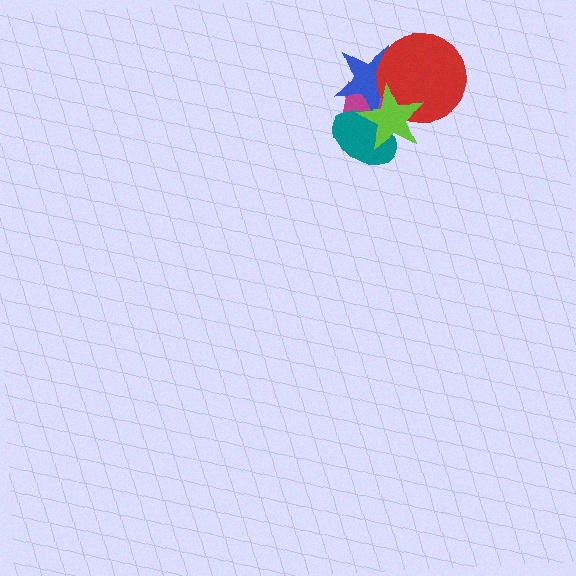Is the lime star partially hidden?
No, no other shape covers it.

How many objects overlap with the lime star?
4 objects overlap with the lime star.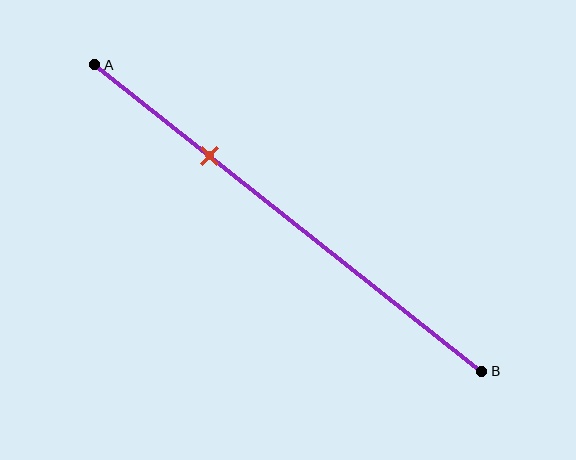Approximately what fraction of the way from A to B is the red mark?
The red mark is approximately 30% of the way from A to B.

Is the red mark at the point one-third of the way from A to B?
No, the mark is at about 30% from A, not at the 33% one-third point.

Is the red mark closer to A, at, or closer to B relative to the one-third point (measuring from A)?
The red mark is closer to point A than the one-third point of segment AB.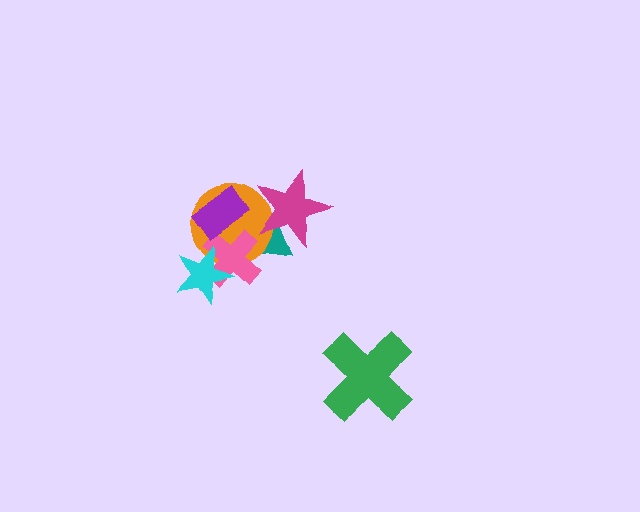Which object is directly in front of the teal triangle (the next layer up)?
The orange circle is directly in front of the teal triangle.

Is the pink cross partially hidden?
Yes, it is partially covered by another shape.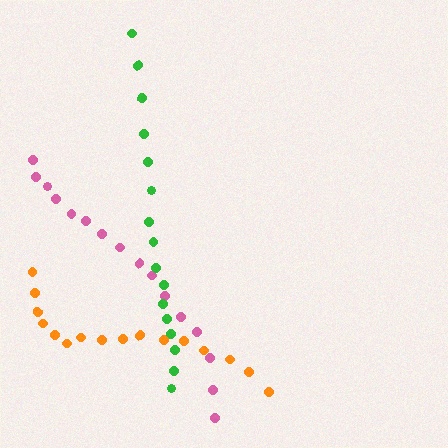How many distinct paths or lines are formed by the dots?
There are 3 distinct paths.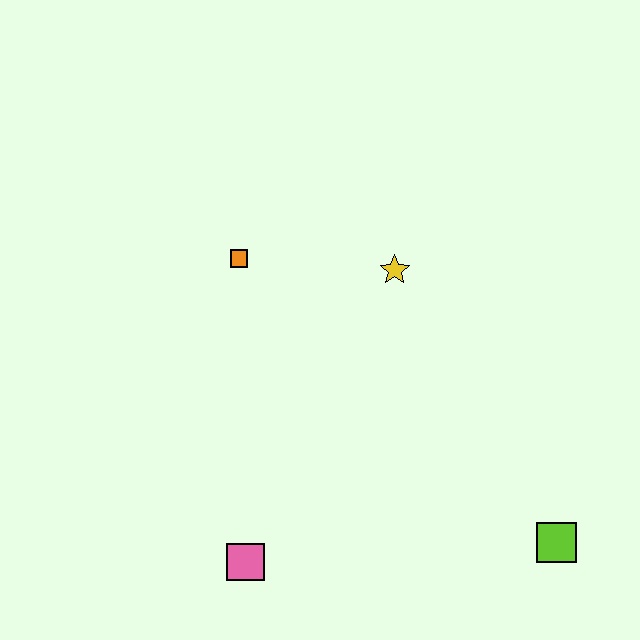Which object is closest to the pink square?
The orange square is closest to the pink square.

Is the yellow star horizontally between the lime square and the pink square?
Yes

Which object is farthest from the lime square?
The orange square is farthest from the lime square.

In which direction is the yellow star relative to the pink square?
The yellow star is above the pink square.